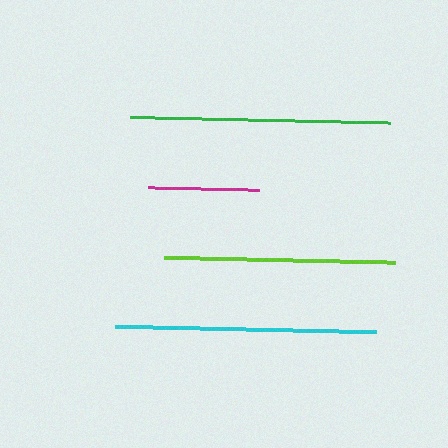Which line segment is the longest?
The cyan line is the longest at approximately 261 pixels.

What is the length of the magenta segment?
The magenta segment is approximately 110 pixels long.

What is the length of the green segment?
The green segment is approximately 260 pixels long.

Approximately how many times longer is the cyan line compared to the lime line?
The cyan line is approximately 1.1 times the length of the lime line.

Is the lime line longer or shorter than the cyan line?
The cyan line is longer than the lime line.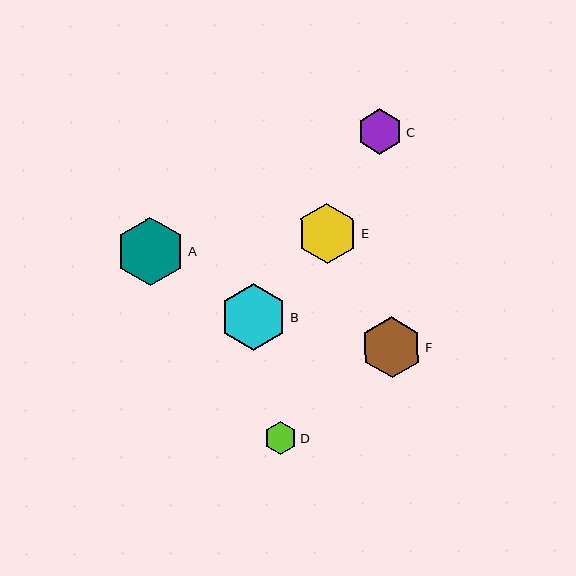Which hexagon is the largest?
Hexagon A is the largest with a size of approximately 69 pixels.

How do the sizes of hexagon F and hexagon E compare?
Hexagon F and hexagon E are approximately the same size.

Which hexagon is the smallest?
Hexagon D is the smallest with a size of approximately 33 pixels.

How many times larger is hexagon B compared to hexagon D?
Hexagon B is approximately 2.0 times the size of hexagon D.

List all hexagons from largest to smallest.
From largest to smallest: A, B, F, E, C, D.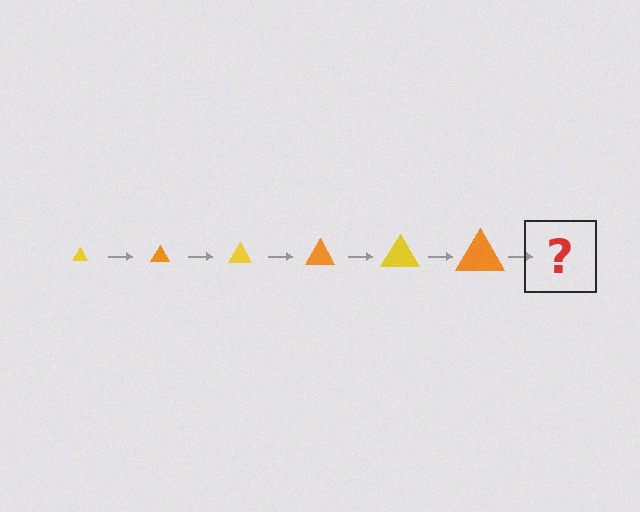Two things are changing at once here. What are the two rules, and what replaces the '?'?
The two rules are that the triangle grows larger each step and the color cycles through yellow and orange. The '?' should be a yellow triangle, larger than the previous one.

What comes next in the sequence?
The next element should be a yellow triangle, larger than the previous one.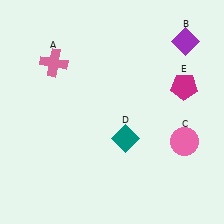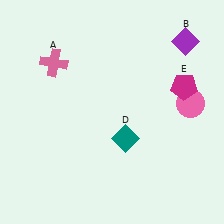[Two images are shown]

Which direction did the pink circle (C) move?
The pink circle (C) moved up.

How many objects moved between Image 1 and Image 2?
1 object moved between the two images.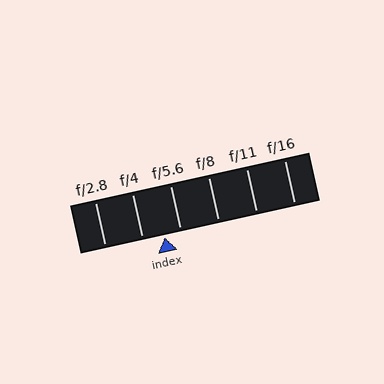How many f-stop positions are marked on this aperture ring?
There are 6 f-stop positions marked.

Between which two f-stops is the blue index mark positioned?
The index mark is between f/4 and f/5.6.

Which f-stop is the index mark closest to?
The index mark is closest to f/5.6.